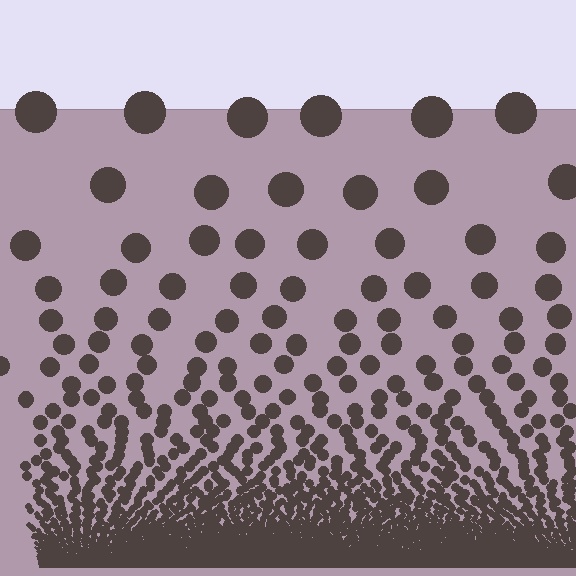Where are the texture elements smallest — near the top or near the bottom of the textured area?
Near the bottom.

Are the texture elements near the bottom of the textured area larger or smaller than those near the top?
Smaller. The gradient is inverted — elements near the bottom are smaller and denser.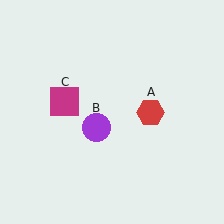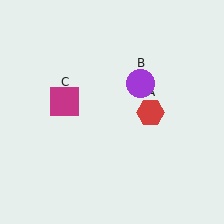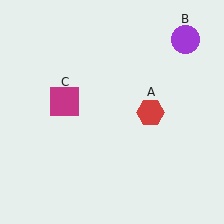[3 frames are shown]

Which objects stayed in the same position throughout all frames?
Red hexagon (object A) and magenta square (object C) remained stationary.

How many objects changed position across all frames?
1 object changed position: purple circle (object B).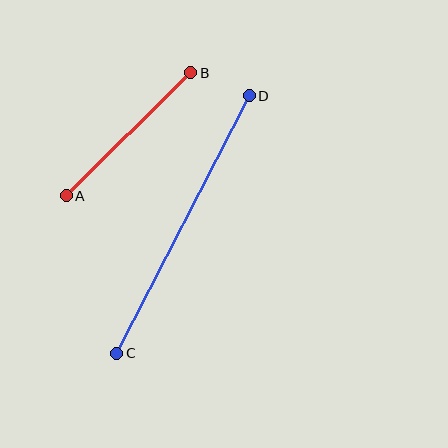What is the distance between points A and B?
The distance is approximately 175 pixels.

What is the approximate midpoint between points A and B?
The midpoint is at approximately (129, 134) pixels.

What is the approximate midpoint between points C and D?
The midpoint is at approximately (183, 225) pixels.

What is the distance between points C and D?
The distance is approximately 290 pixels.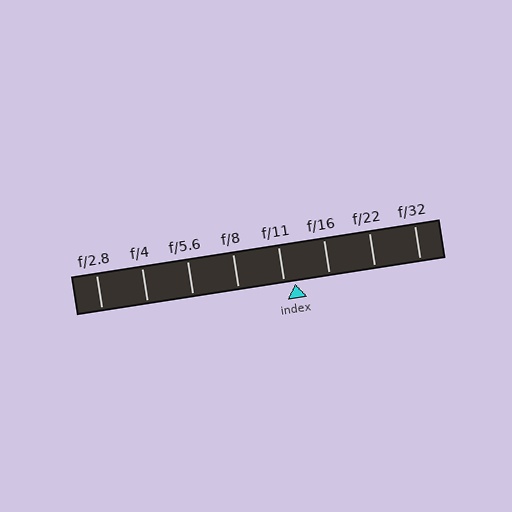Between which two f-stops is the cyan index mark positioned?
The index mark is between f/11 and f/16.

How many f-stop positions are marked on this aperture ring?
There are 8 f-stop positions marked.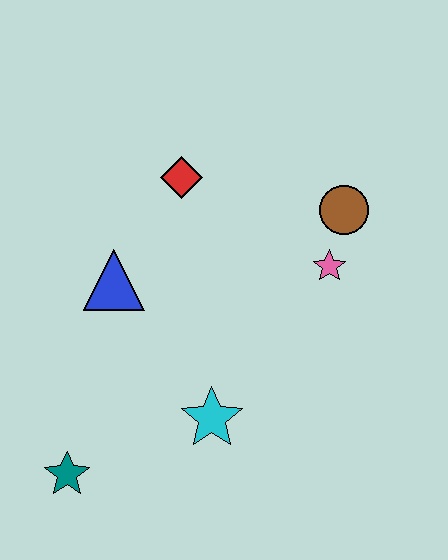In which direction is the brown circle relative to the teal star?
The brown circle is to the right of the teal star.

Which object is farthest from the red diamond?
The teal star is farthest from the red diamond.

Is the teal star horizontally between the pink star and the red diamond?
No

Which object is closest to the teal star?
The cyan star is closest to the teal star.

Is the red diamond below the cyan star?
No